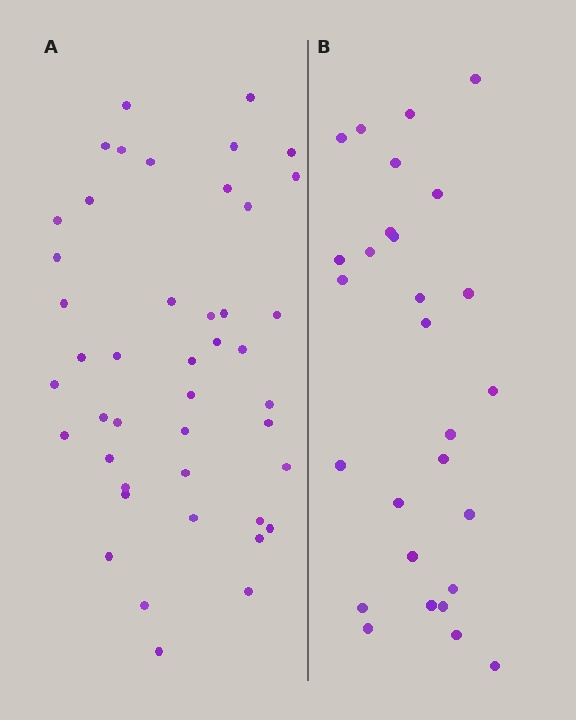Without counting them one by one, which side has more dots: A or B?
Region A (the left region) has more dots.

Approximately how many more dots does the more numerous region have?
Region A has approximately 15 more dots than region B.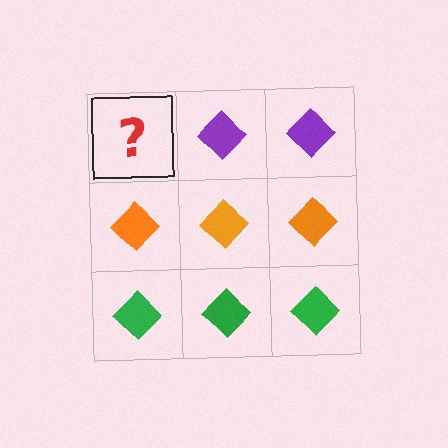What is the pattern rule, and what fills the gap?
The rule is that each row has a consistent color. The gap should be filled with a purple diamond.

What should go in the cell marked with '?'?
The missing cell should contain a purple diamond.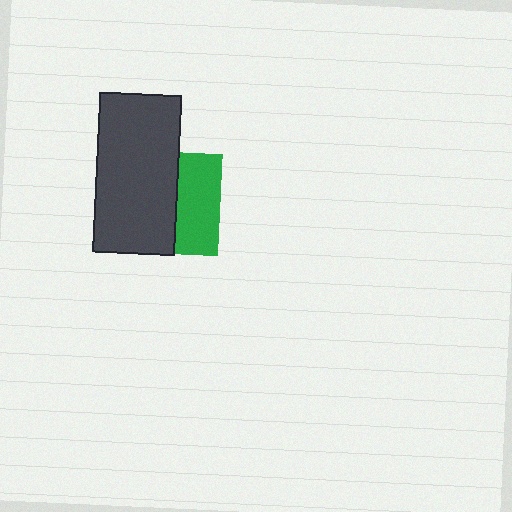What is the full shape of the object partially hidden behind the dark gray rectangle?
The partially hidden object is a green square.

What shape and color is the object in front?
The object in front is a dark gray rectangle.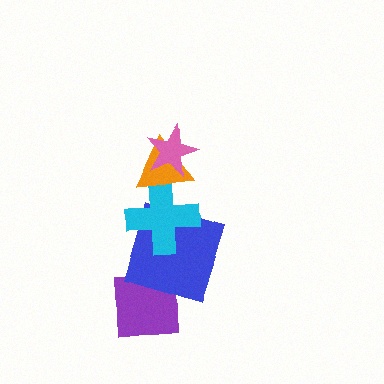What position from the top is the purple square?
The purple square is 5th from the top.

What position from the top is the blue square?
The blue square is 4th from the top.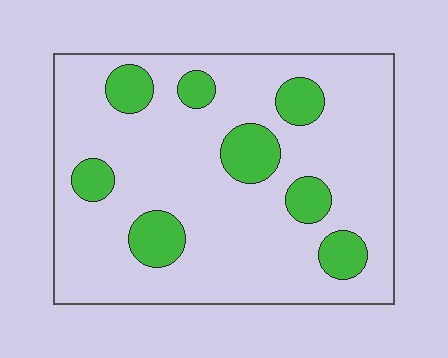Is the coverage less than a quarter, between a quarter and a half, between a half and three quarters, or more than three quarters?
Less than a quarter.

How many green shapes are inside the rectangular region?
8.